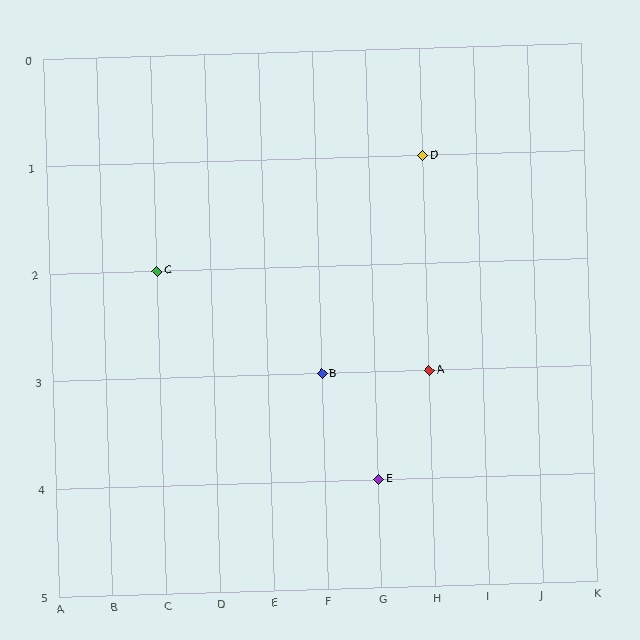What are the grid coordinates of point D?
Point D is at grid coordinates (H, 1).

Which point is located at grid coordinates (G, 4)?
Point E is at (G, 4).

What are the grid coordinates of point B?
Point B is at grid coordinates (F, 3).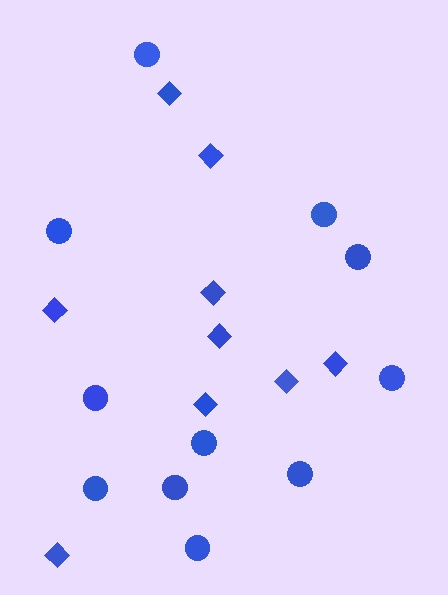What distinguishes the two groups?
There are 2 groups: one group of diamonds (9) and one group of circles (11).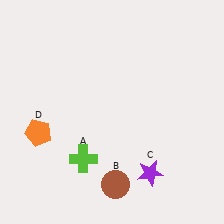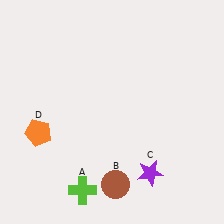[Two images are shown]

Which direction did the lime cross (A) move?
The lime cross (A) moved down.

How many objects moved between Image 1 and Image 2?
1 object moved between the two images.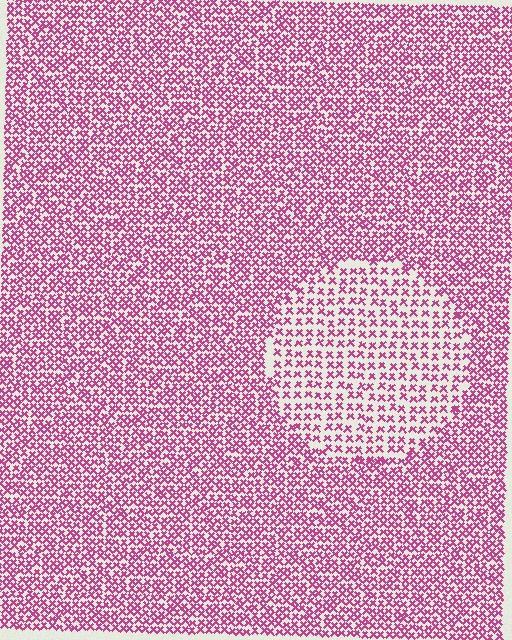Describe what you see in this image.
The image contains small magenta elements arranged at two different densities. A circle-shaped region is visible where the elements are less densely packed than the surrounding area.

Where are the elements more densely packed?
The elements are more densely packed outside the circle boundary.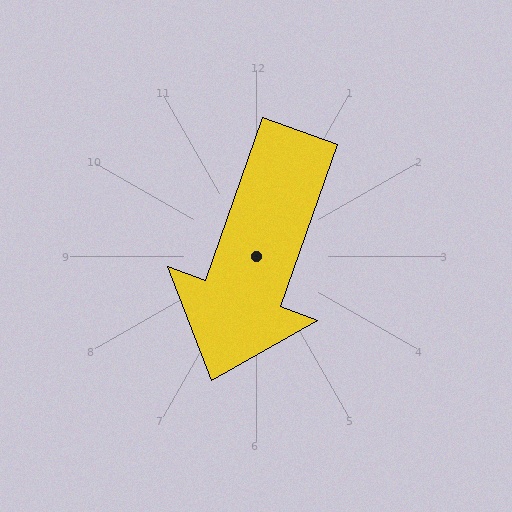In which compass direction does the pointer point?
South.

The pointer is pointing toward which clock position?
Roughly 7 o'clock.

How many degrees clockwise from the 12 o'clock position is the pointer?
Approximately 200 degrees.